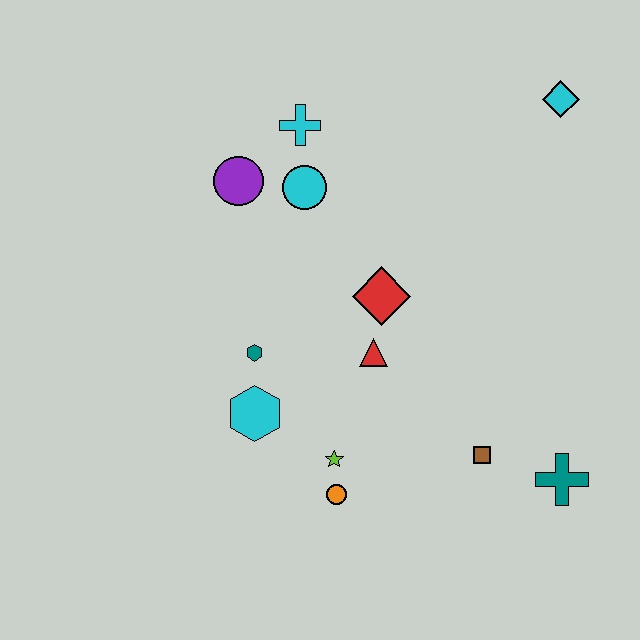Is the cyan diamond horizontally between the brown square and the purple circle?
No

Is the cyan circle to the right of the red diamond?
No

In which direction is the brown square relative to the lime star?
The brown square is to the right of the lime star.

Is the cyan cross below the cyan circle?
No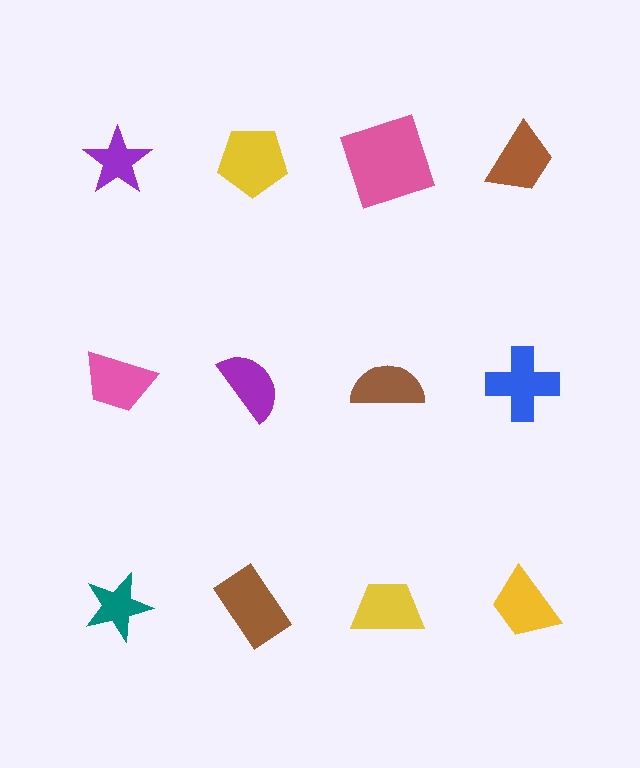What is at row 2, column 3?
A brown semicircle.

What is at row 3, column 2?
A brown rectangle.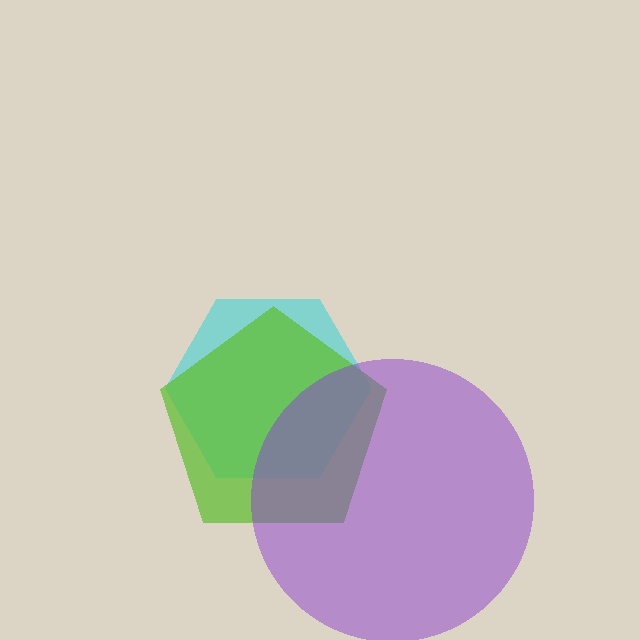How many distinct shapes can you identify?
There are 3 distinct shapes: a cyan hexagon, a lime pentagon, a purple circle.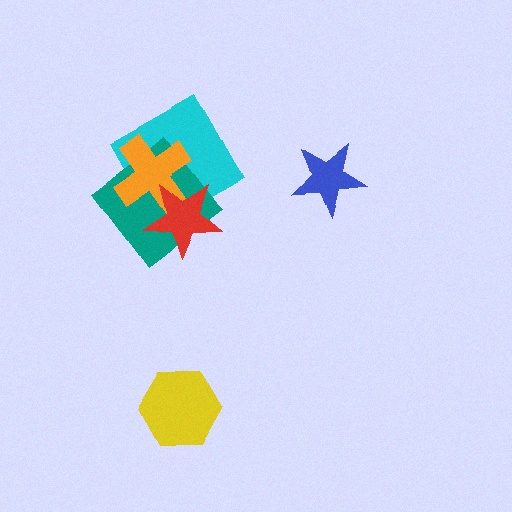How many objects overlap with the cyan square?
3 objects overlap with the cyan square.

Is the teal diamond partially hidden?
Yes, it is partially covered by another shape.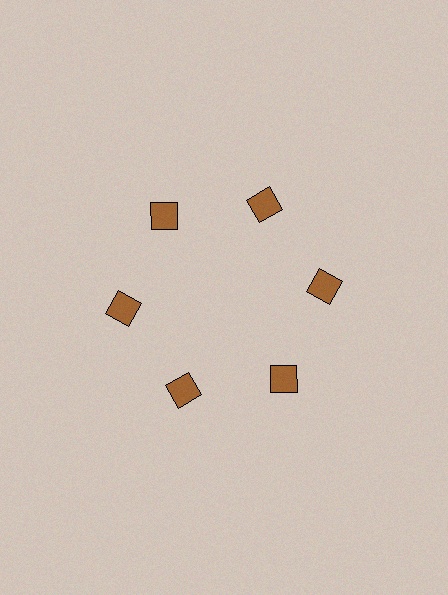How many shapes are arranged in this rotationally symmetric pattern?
There are 6 shapes, arranged in 6 groups of 1.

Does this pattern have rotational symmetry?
Yes, this pattern has 6-fold rotational symmetry. It looks the same after rotating 60 degrees around the center.